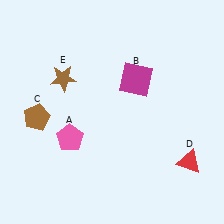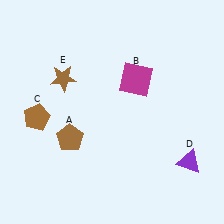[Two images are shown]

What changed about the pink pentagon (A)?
In Image 1, A is pink. In Image 2, it changed to brown.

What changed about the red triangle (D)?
In Image 1, D is red. In Image 2, it changed to purple.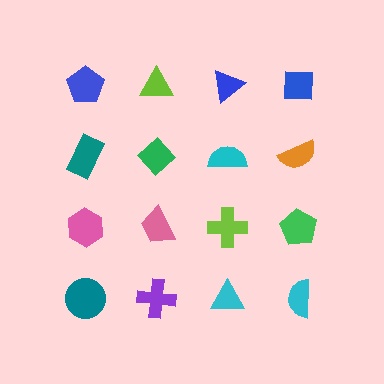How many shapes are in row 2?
4 shapes.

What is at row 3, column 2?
A pink trapezoid.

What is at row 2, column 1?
A teal rectangle.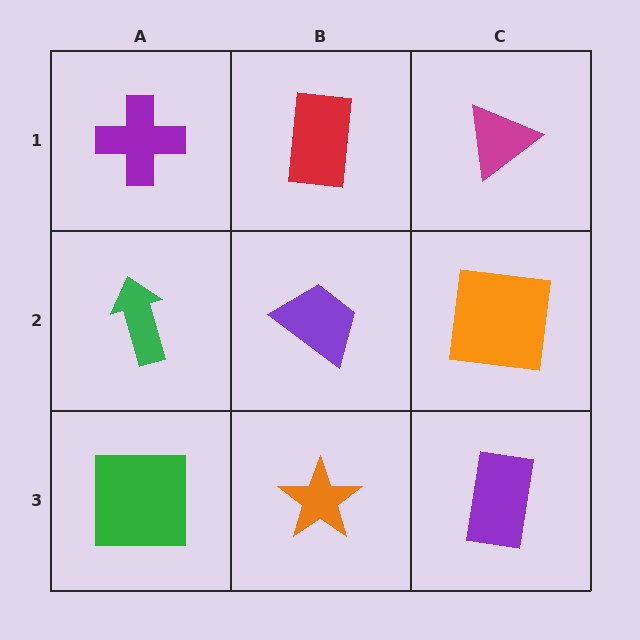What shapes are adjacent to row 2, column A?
A purple cross (row 1, column A), a green square (row 3, column A), a purple trapezoid (row 2, column B).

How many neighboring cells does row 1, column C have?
2.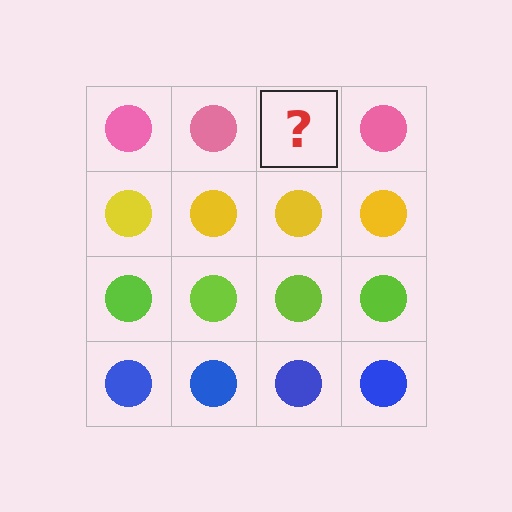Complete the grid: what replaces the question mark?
The question mark should be replaced with a pink circle.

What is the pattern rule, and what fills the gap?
The rule is that each row has a consistent color. The gap should be filled with a pink circle.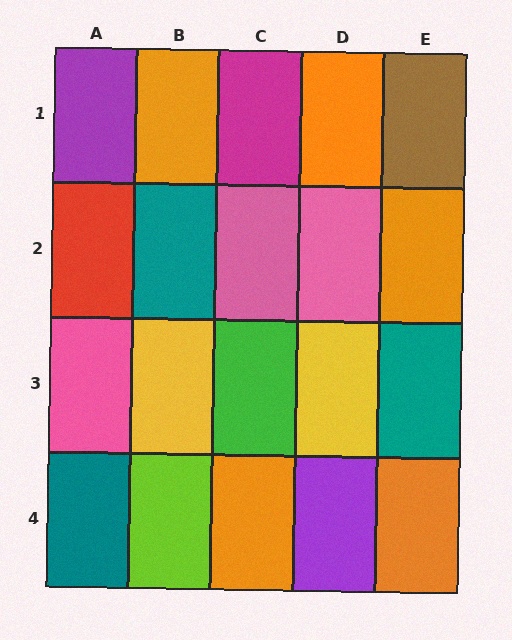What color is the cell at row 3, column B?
Yellow.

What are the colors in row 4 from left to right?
Teal, lime, orange, purple, orange.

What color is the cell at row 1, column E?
Brown.